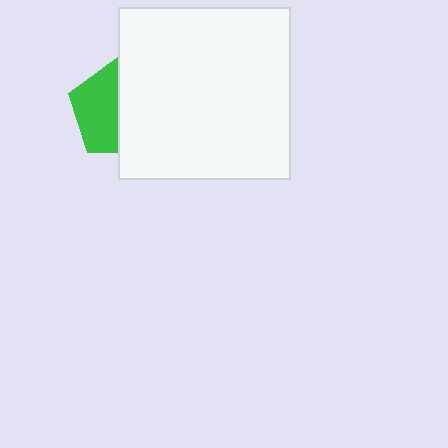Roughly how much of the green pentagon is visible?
About half of it is visible (roughly 49%).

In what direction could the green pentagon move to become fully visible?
The green pentagon could move left. That would shift it out from behind the white square entirely.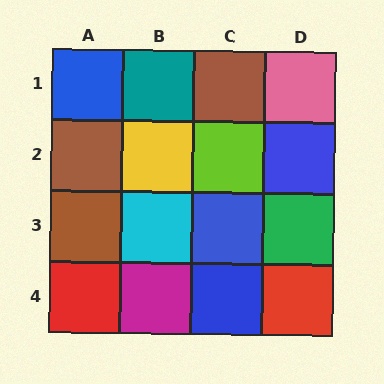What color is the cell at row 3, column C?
Blue.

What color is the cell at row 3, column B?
Cyan.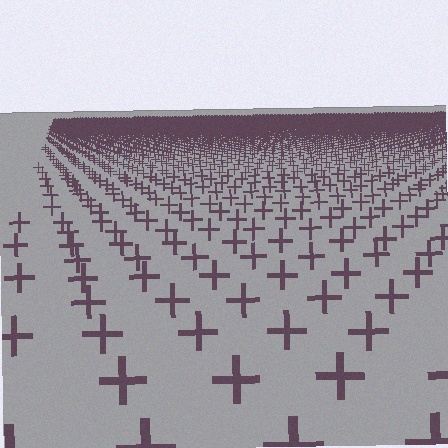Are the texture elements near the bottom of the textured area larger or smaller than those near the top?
Larger. Near the bottom, elements are closer to the viewer and appear at a bigger on-screen size.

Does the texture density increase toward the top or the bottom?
Density increases toward the top.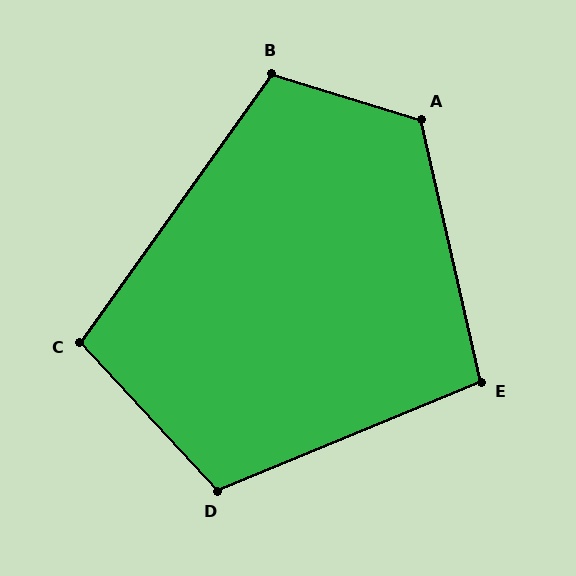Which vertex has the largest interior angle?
A, at approximately 120 degrees.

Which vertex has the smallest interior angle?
E, at approximately 100 degrees.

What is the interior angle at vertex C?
Approximately 102 degrees (obtuse).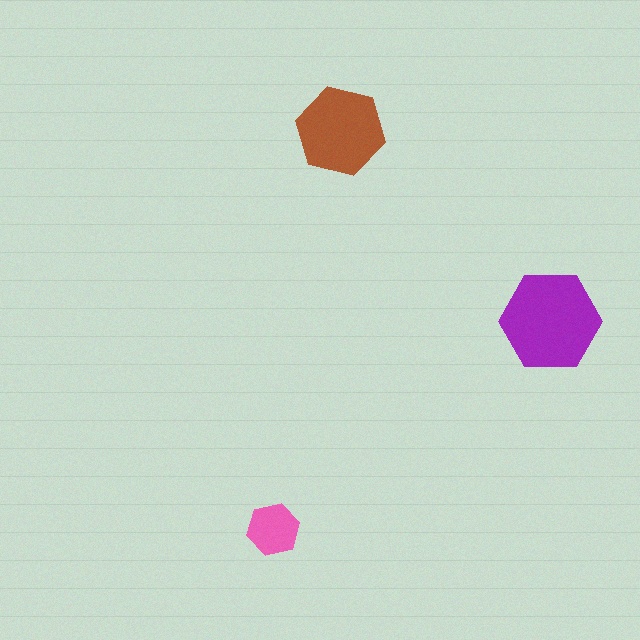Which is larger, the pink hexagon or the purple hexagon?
The purple one.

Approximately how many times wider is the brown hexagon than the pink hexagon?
About 1.5 times wider.